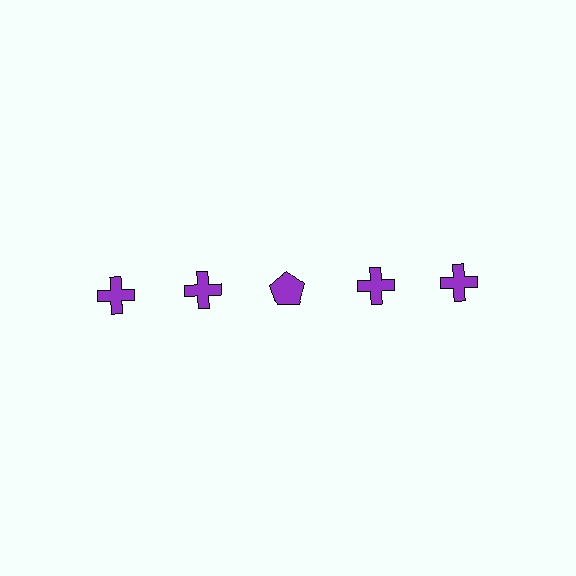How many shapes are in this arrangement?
There are 5 shapes arranged in a grid pattern.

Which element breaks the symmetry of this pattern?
The purple pentagon in the top row, center column breaks the symmetry. All other shapes are purple crosses.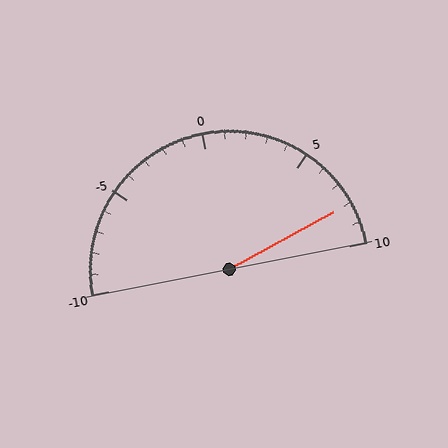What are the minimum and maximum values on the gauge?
The gauge ranges from -10 to 10.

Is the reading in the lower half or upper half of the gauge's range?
The reading is in the upper half of the range (-10 to 10).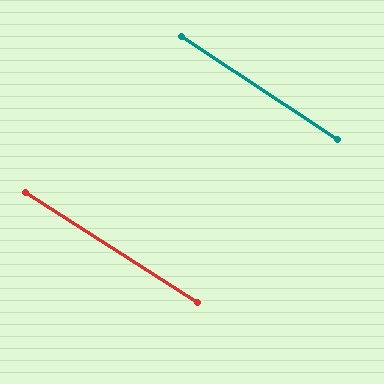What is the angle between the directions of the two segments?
Approximately 1 degree.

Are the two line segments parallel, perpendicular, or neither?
Parallel — their directions differ by only 0.9°.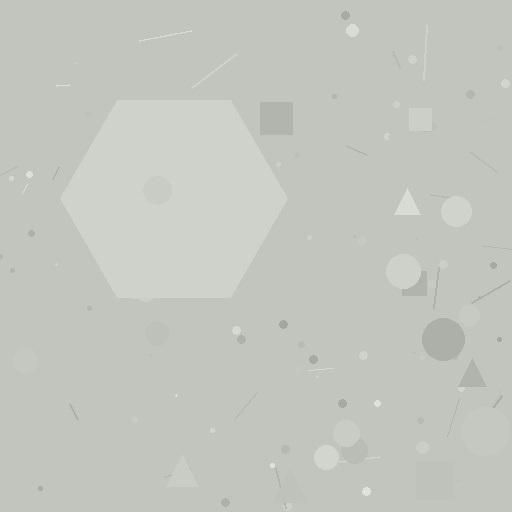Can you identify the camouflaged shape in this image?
The camouflaged shape is a hexagon.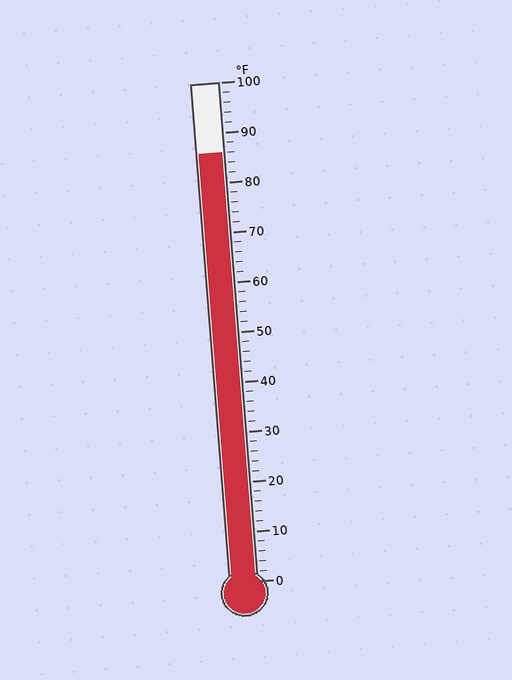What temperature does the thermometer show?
The thermometer shows approximately 86°F.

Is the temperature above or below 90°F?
The temperature is below 90°F.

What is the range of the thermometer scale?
The thermometer scale ranges from 0°F to 100°F.